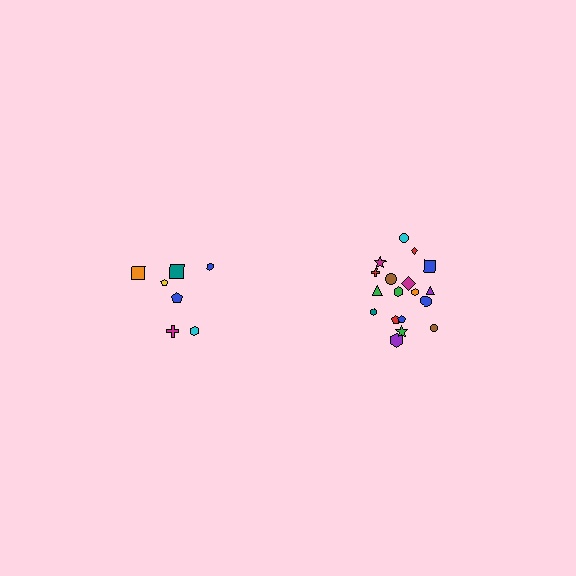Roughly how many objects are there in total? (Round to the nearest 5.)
Roughly 25 objects in total.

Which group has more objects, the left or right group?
The right group.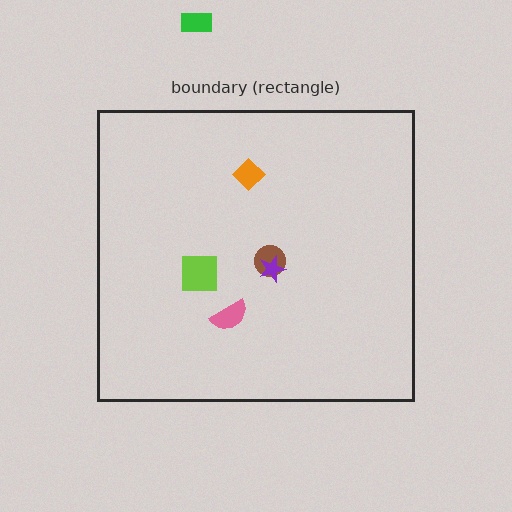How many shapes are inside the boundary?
5 inside, 1 outside.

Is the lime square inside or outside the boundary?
Inside.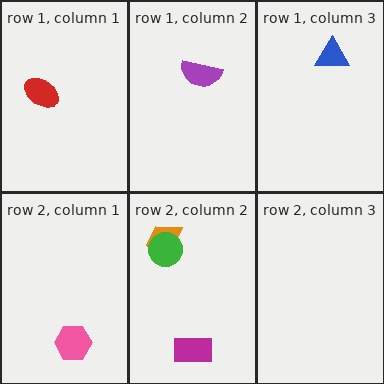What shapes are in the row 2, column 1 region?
The pink hexagon.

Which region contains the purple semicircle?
The row 1, column 2 region.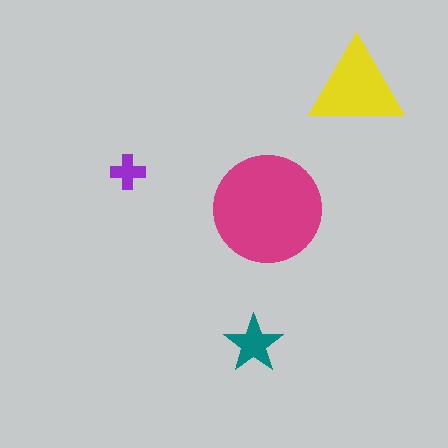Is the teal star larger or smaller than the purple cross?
Larger.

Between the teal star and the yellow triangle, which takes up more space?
The yellow triangle.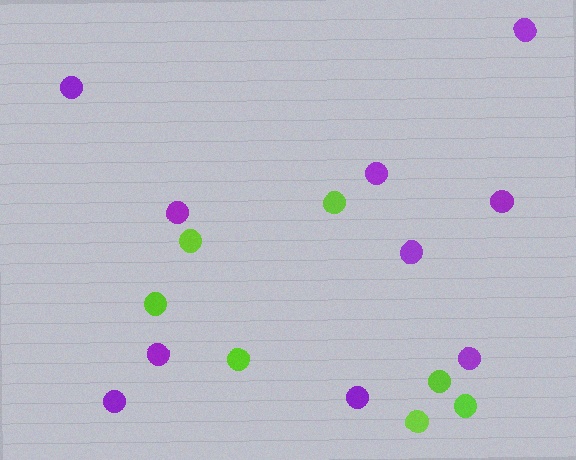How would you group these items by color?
There are 2 groups: one group of purple circles (10) and one group of lime circles (7).